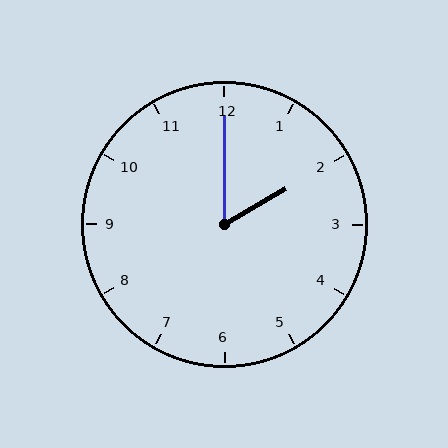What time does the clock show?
2:00.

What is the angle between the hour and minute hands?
Approximately 60 degrees.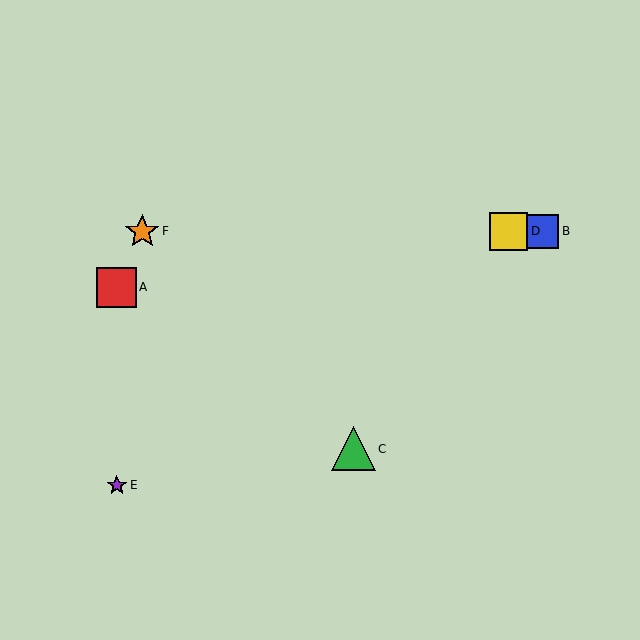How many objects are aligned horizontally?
3 objects (B, D, F) are aligned horizontally.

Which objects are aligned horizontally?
Objects B, D, F are aligned horizontally.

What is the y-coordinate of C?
Object C is at y≈449.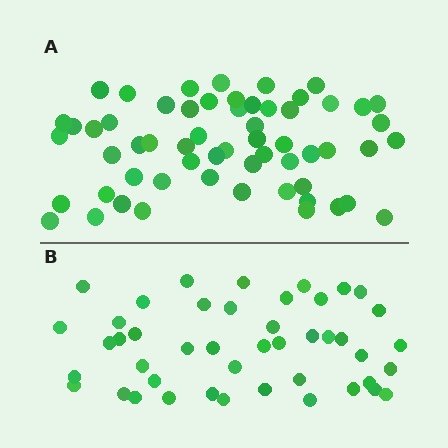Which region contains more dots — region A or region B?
Region A (the top region) has more dots.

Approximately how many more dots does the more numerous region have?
Region A has approximately 15 more dots than region B.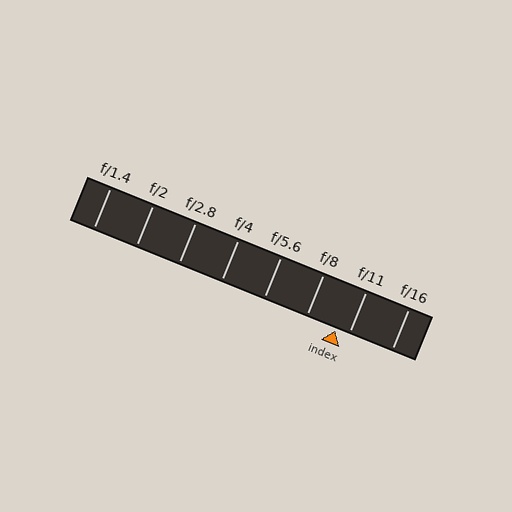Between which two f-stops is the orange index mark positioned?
The index mark is between f/8 and f/11.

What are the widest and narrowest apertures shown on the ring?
The widest aperture shown is f/1.4 and the narrowest is f/16.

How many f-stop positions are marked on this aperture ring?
There are 8 f-stop positions marked.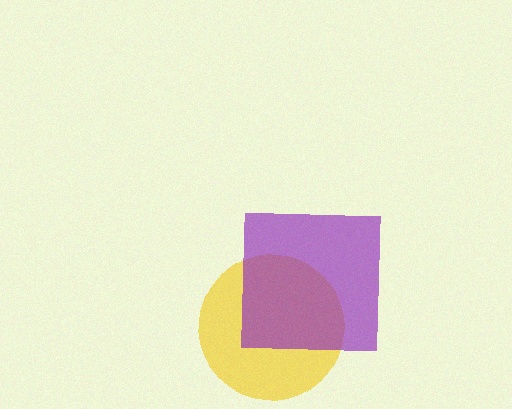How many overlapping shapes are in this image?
There are 2 overlapping shapes in the image.